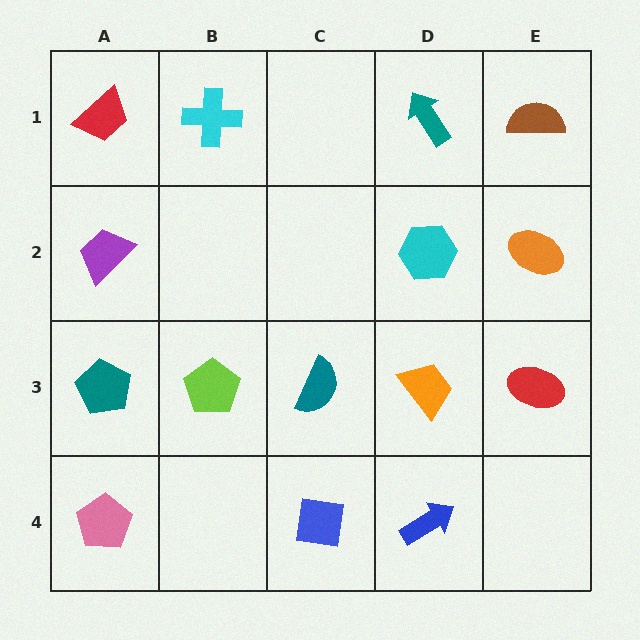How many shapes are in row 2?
3 shapes.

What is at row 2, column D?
A cyan hexagon.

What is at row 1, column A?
A red trapezoid.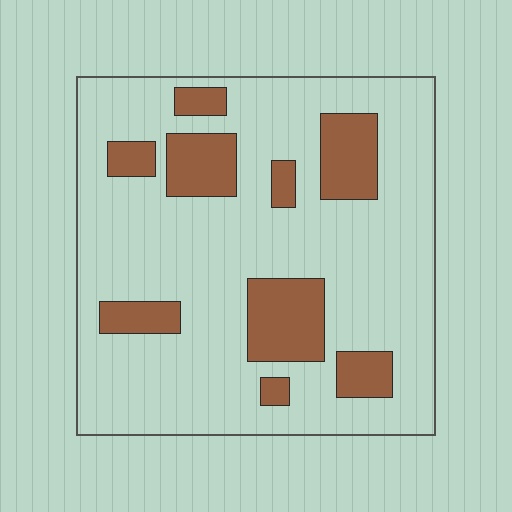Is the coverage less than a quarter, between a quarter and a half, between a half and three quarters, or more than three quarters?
Less than a quarter.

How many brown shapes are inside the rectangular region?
9.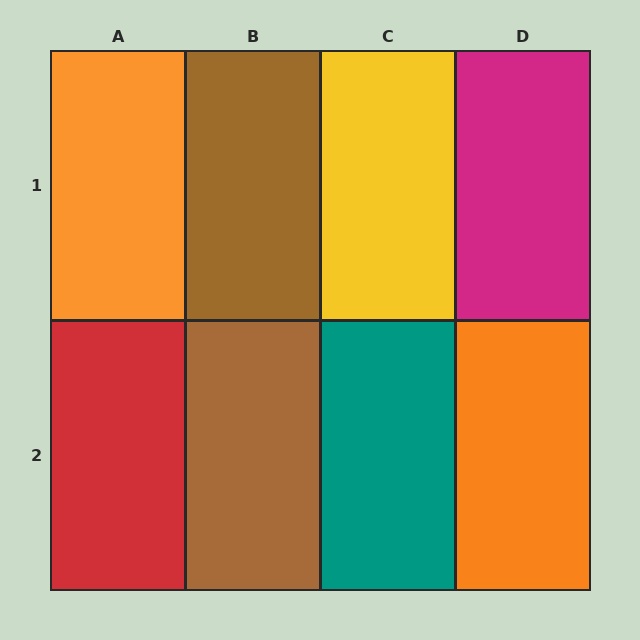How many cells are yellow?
1 cell is yellow.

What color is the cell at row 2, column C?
Teal.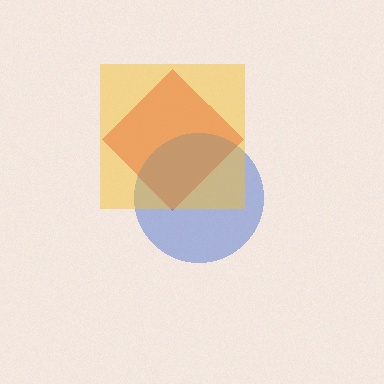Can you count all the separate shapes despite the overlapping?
Yes, there are 3 separate shapes.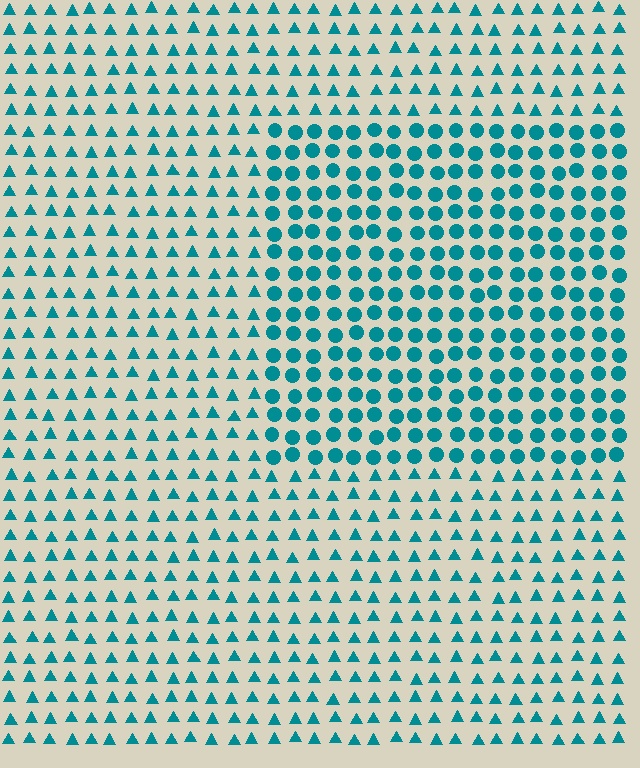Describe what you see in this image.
The image is filled with small teal elements arranged in a uniform grid. A rectangle-shaped region contains circles, while the surrounding area contains triangles. The boundary is defined purely by the change in element shape.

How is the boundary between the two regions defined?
The boundary is defined by a change in element shape: circles inside vs. triangles outside. All elements share the same color and spacing.